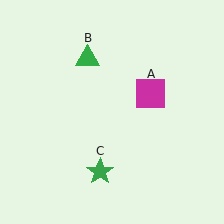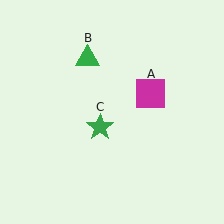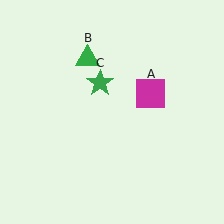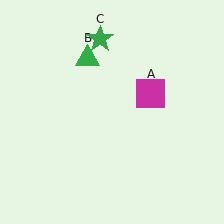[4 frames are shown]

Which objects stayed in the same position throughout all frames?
Magenta square (object A) and green triangle (object B) remained stationary.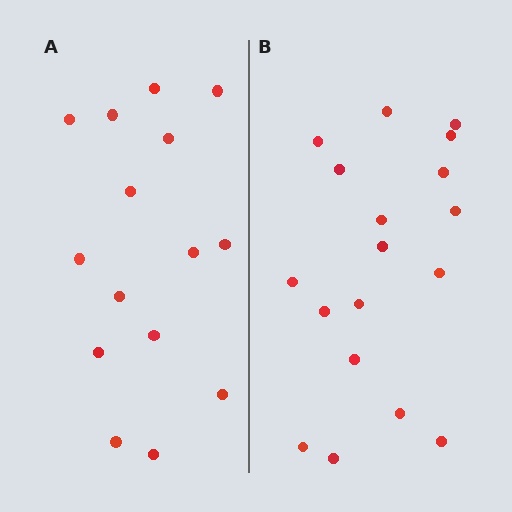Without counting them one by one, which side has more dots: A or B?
Region B (the right region) has more dots.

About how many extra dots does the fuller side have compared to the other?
Region B has just a few more — roughly 2 or 3 more dots than region A.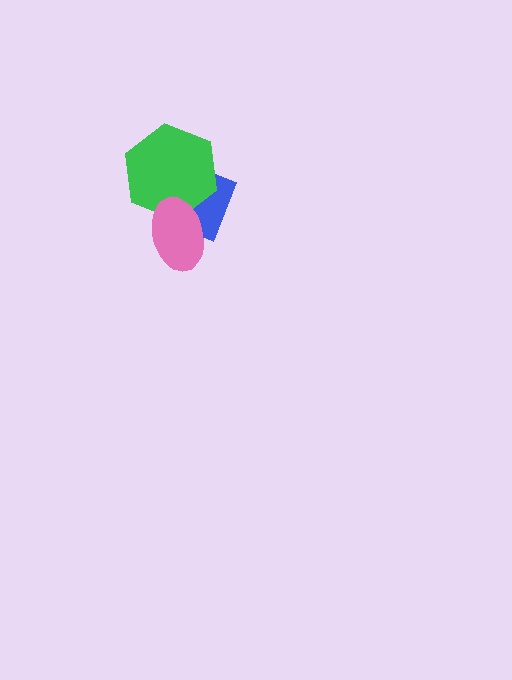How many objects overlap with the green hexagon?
2 objects overlap with the green hexagon.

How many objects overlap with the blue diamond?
2 objects overlap with the blue diamond.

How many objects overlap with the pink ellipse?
2 objects overlap with the pink ellipse.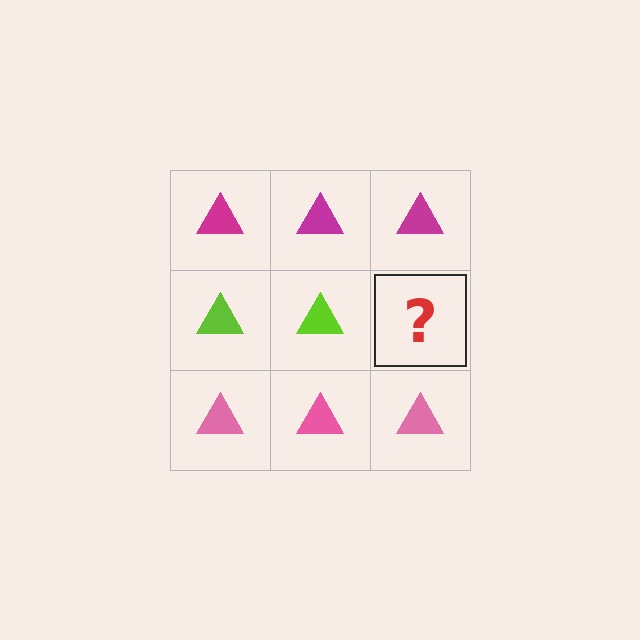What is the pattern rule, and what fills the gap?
The rule is that each row has a consistent color. The gap should be filled with a lime triangle.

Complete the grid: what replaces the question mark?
The question mark should be replaced with a lime triangle.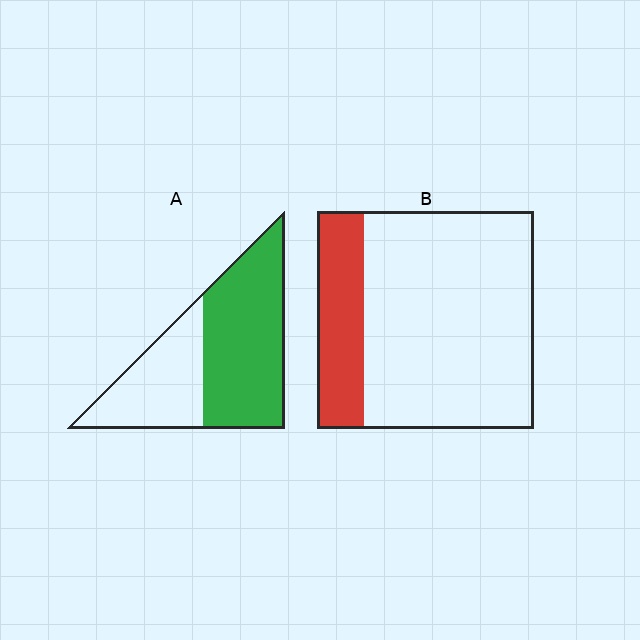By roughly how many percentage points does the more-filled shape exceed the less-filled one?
By roughly 40 percentage points (A over B).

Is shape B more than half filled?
No.